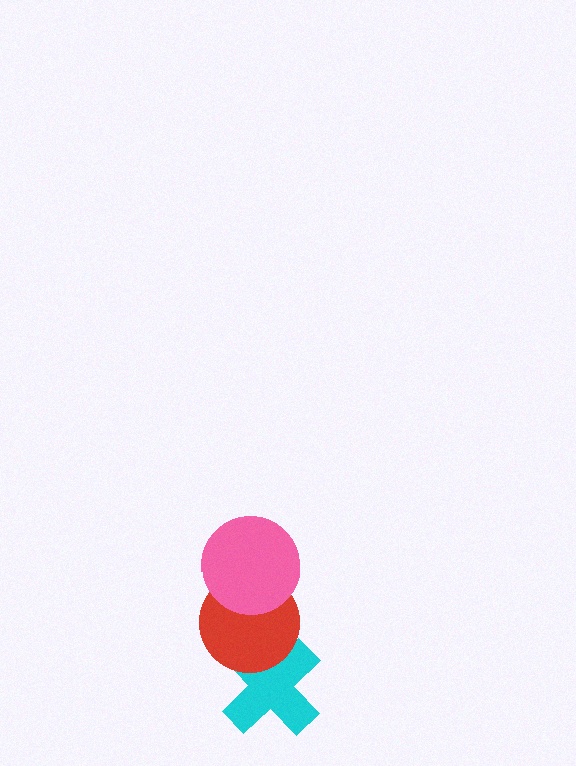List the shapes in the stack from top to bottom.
From top to bottom: the pink circle, the red circle, the cyan cross.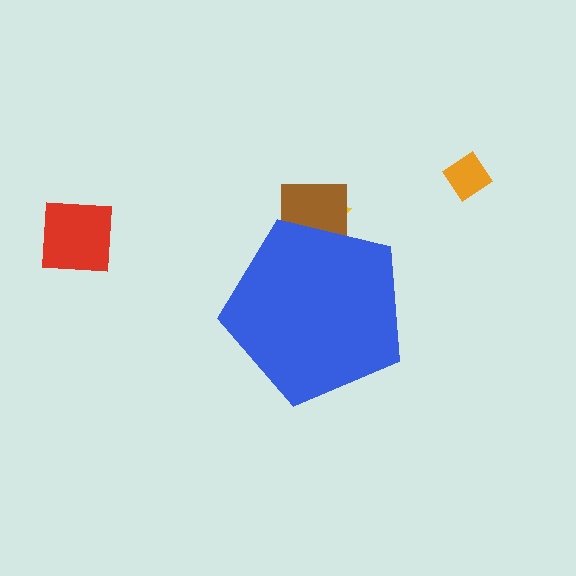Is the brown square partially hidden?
Yes, the brown square is partially hidden behind the blue pentagon.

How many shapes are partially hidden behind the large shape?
2 shapes are partially hidden.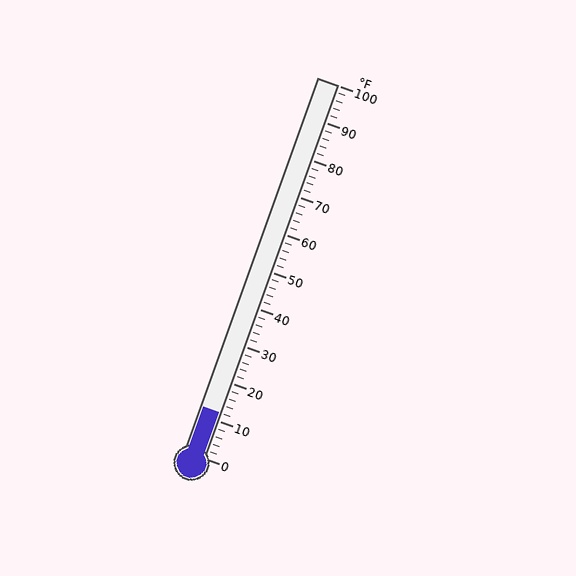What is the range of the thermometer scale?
The thermometer scale ranges from 0°F to 100°F.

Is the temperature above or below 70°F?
The temperature is below 70°F.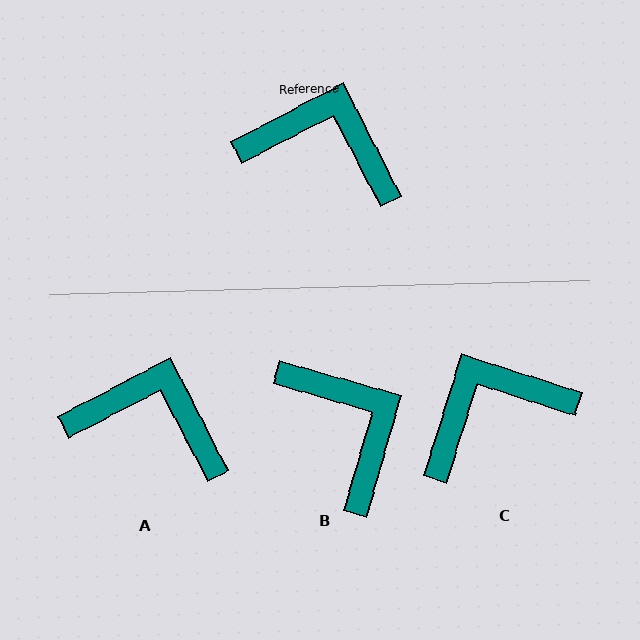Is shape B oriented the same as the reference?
No, it is off by about 43 degrees.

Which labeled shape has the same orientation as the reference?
A.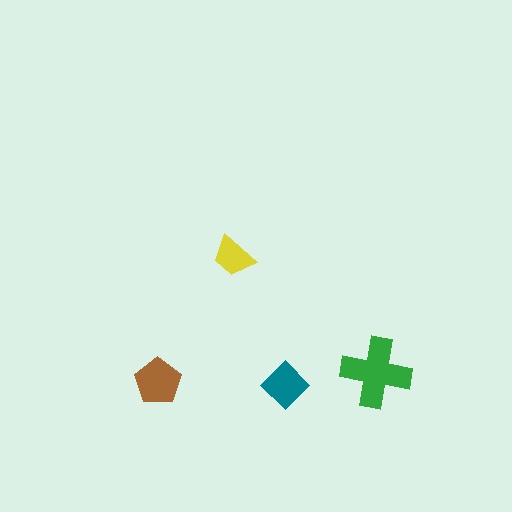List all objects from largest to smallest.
The green cross, the brown pentagon, the teal diamond, the yellow trapezoid.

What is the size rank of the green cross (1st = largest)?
1st.